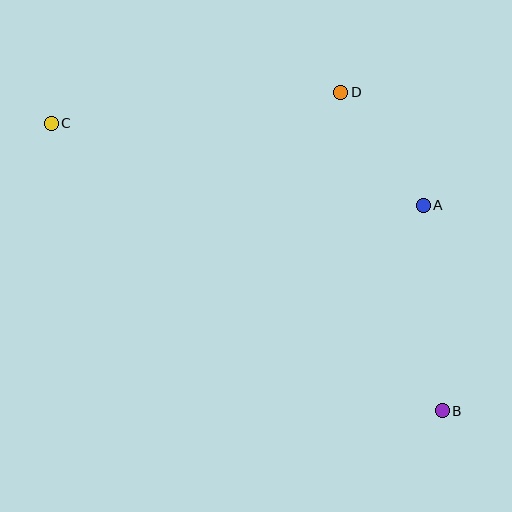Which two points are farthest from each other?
Points B and C are farthest from each other.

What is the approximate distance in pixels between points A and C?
The distance between A and C is approximately 381 pixels.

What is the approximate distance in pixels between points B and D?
The distance between B and D is approximately 334 pixels.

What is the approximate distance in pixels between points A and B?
The distance between A and B is approximately 206 pixels.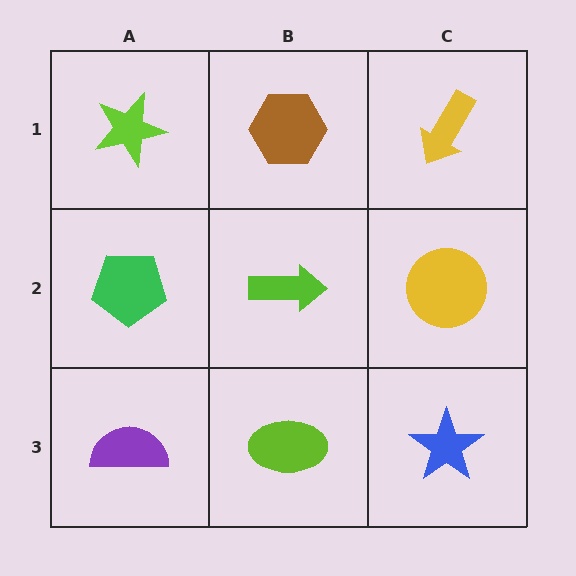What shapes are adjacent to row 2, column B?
A brown hexagon (row 1, column B), a lime ellipse (row 3, column B), a green pentagon (row 2, column A), a yellow circle (row 2, column C).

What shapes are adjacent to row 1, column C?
A yellow circle (row 2, column C), a brown hexagon (row 1, column B).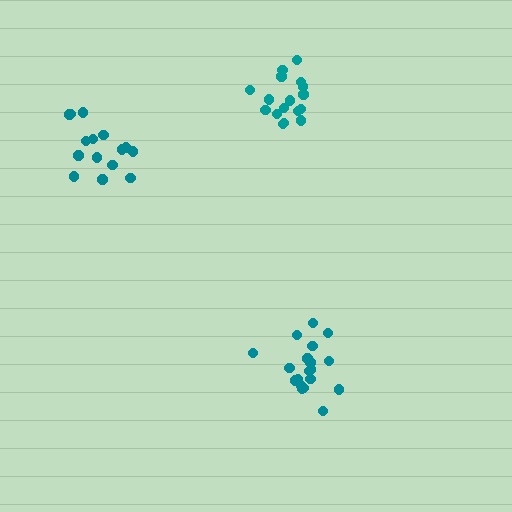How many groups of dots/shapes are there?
There are 3 groups.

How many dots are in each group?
Group 1: 19 dots, Group 2: 17 dots, Group 3: 15 dots (51 total).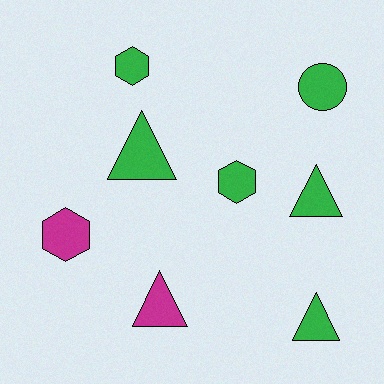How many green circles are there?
There is 1 green circle.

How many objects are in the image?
There are 8 objects.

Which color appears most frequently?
Green, with 6 objects.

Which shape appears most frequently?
Triangle, with 4 objects.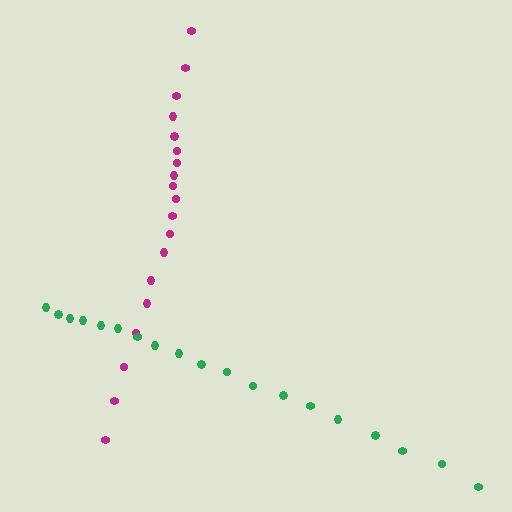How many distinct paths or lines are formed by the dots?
There are 2 distinct paths.